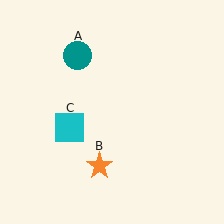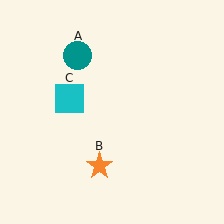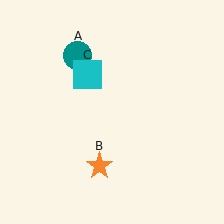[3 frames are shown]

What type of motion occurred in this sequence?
The cyan square (object C) rotated clockwise around the center of the scene.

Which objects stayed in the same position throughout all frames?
Teal circle (object A) and orange star (object B) remained stationary.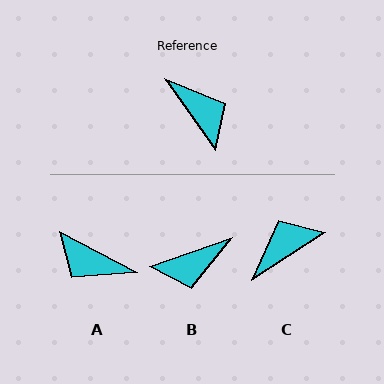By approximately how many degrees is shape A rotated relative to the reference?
Approximately 153 degrees clockwise.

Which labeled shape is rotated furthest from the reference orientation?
A, about 153 degrees away.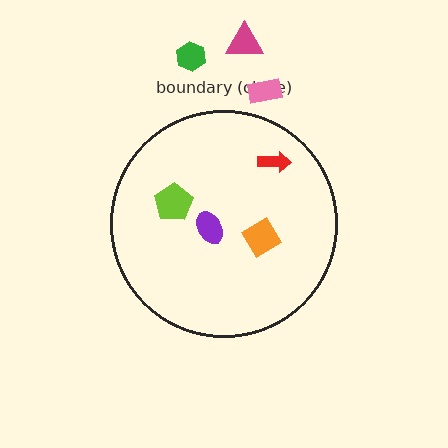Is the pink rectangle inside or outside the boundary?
Outside.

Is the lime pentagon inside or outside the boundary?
Inside.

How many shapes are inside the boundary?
4 inside, 3 outside.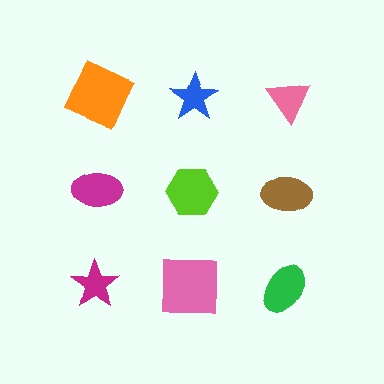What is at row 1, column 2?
A blue star.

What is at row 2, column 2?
A lime hexagon.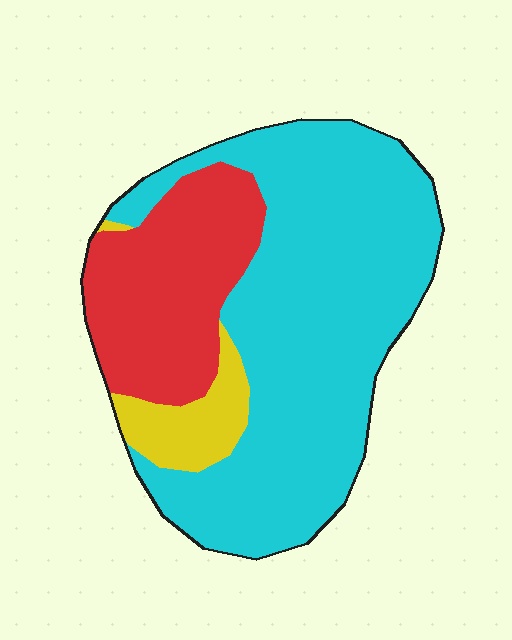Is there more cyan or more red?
Cyan.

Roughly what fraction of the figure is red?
Red takes up about one quarter (1/4) of the figure.